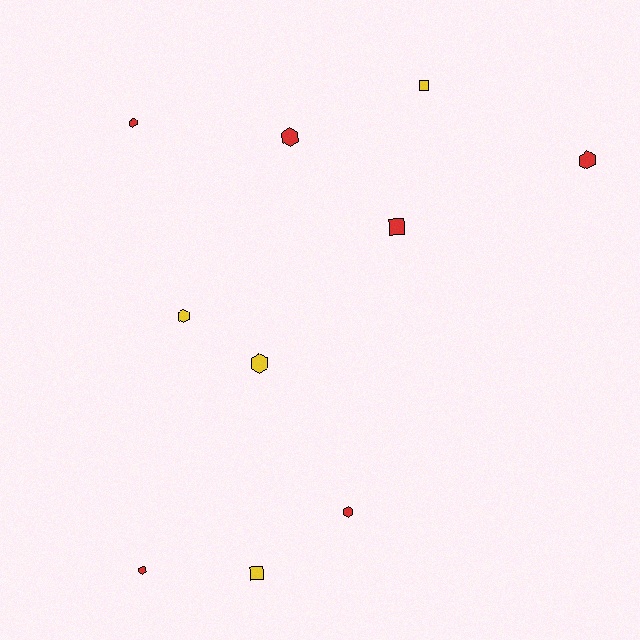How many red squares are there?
There is 1 red square.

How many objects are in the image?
There are 10 objects.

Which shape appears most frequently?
Hexagon, with 7 objects.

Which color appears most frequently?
Red, with 6 objects.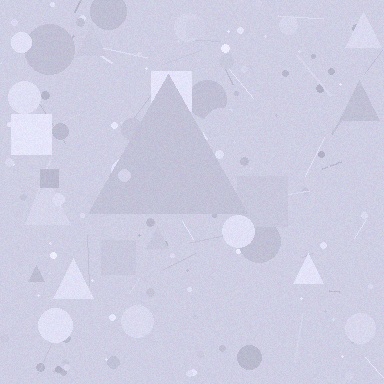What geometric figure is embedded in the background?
A triangle is embedded in the background.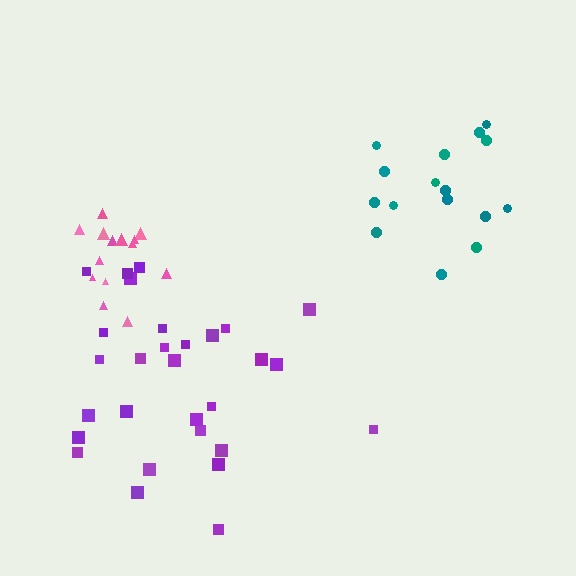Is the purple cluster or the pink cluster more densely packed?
Pink.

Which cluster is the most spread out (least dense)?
Purple.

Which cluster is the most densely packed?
Pink.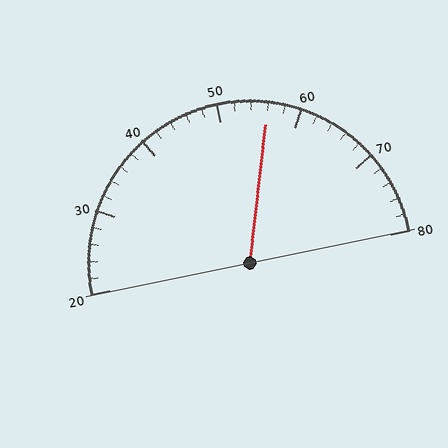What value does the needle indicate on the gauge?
The needle indicates approximately 56.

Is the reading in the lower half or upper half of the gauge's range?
The reading is in the upper half of the range (20 to 80).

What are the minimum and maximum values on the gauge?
The gauge ranges from 20 to 80.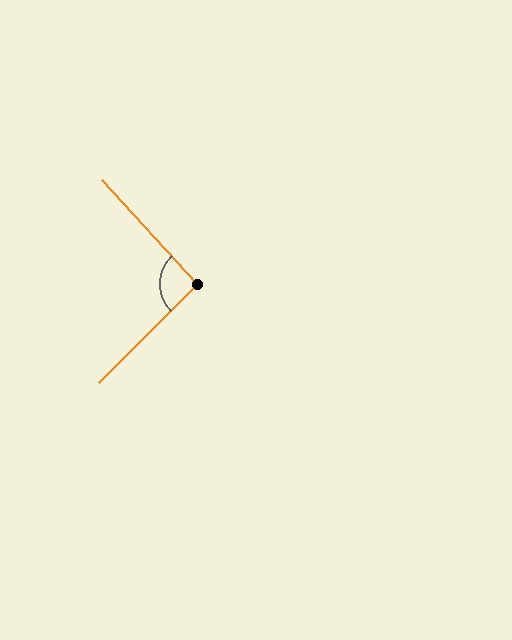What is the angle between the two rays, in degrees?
Approximately 92 degrees.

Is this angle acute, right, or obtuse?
It is approximately a right angle.